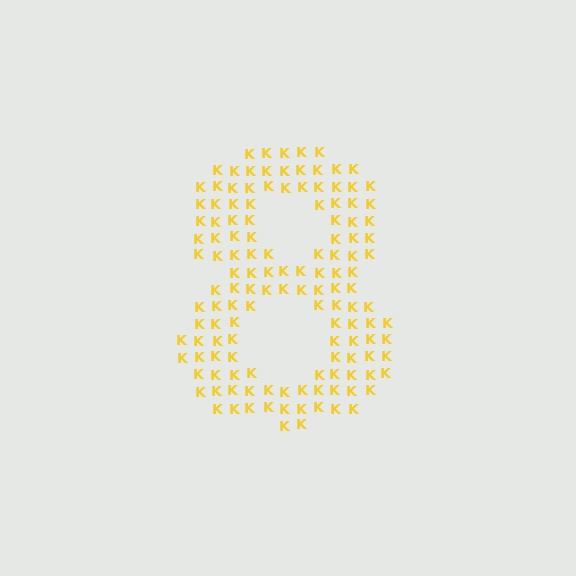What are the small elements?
The small elements are letter K's.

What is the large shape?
The large shape is the digit 8.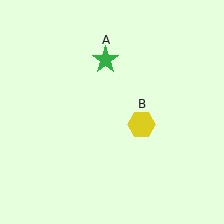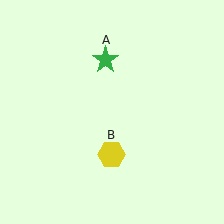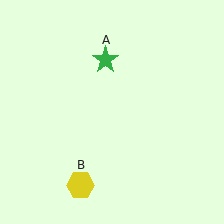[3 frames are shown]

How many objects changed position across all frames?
1 object changed position: yellow hexagon (object B).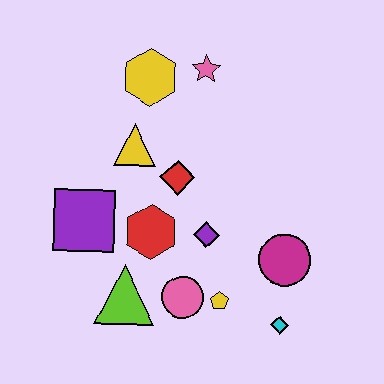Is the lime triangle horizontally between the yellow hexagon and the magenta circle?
No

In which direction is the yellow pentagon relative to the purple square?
The yellow pentagon is to the right of the purple square.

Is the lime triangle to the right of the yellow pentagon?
No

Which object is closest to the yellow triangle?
The red diamond is closest to the yellow triangle.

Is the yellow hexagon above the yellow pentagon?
Yes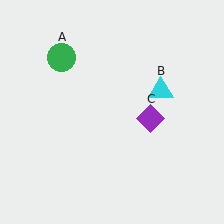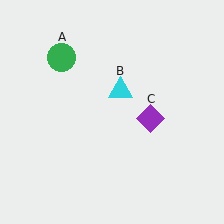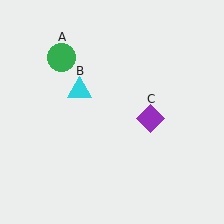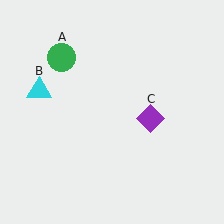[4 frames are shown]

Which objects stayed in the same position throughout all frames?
Green circle (object A) and purple diamond (object C) remained stationary.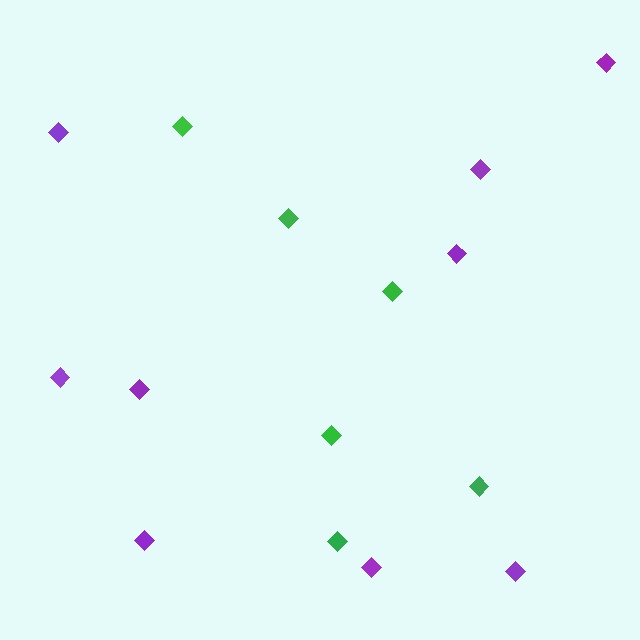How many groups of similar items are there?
There are 2 groups: one group of purple diamonds (9) and one group of green diamonds (6).